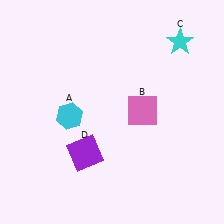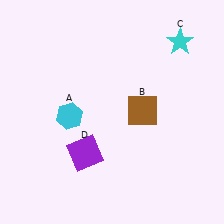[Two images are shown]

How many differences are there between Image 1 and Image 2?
There is 1 difference between the two images.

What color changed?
The square (B) changed from pink in Image 1 to brown in Image 2.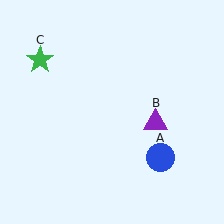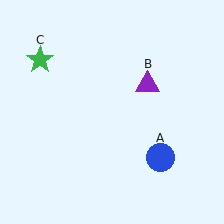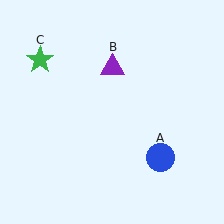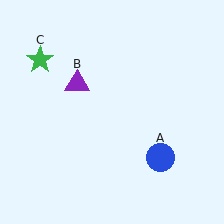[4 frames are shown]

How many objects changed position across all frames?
1 object changed position: purple triangle (object B).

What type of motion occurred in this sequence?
The purple triangle (object B) rotated counterclockwise around the center of the scene.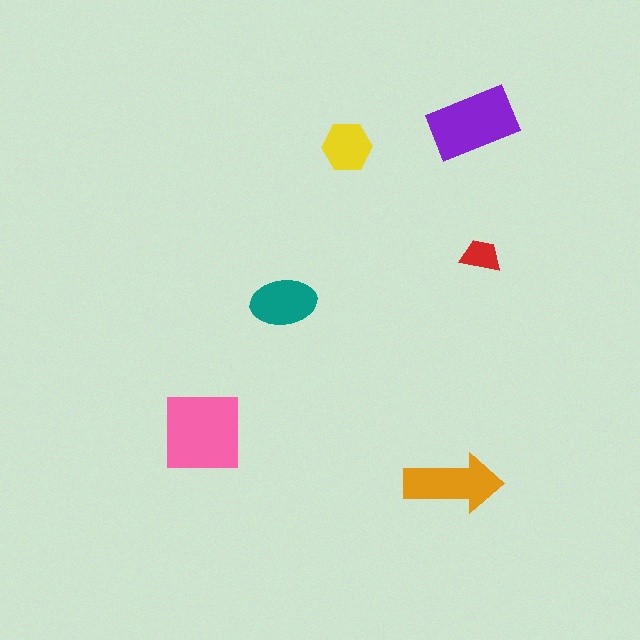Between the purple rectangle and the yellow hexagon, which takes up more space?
The purple rectangle.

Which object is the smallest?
The red trapezoid.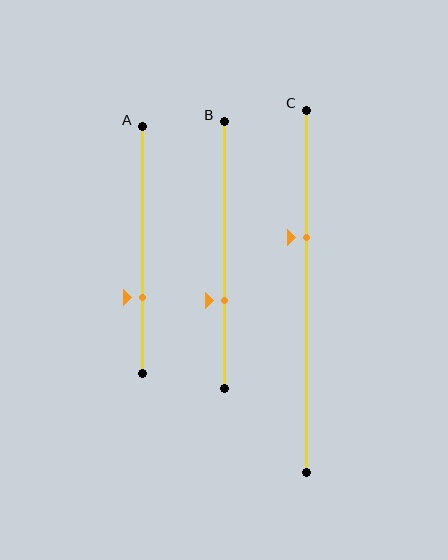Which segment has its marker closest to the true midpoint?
Segment C has its marker closest to the true midpoint.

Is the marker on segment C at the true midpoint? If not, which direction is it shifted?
No, the marker on segment C is shifted upward by about 15% of the segment length.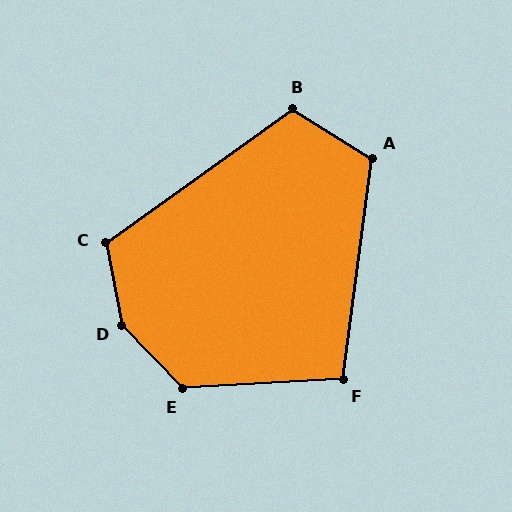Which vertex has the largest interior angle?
D, at approximately 147 degrees.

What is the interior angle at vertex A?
Approximately 115 degrees (obtuse).